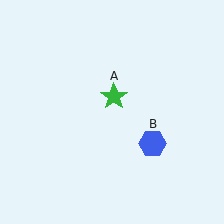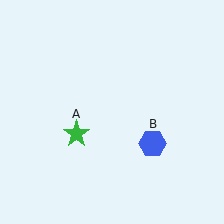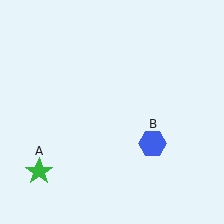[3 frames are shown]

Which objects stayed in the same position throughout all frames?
Blue hexagon (object B) remained stationary.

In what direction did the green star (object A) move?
The green star (object A) moved down and to the left.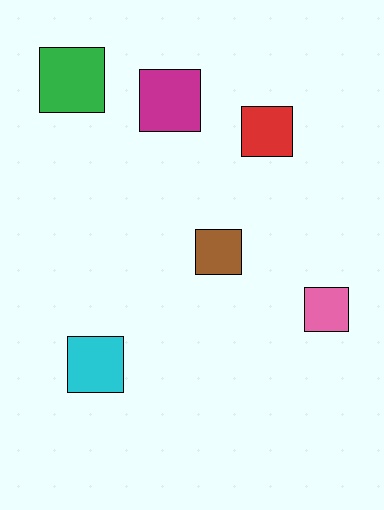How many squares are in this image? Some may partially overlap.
There are 6 squares.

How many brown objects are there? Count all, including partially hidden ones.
There is 1 brown object.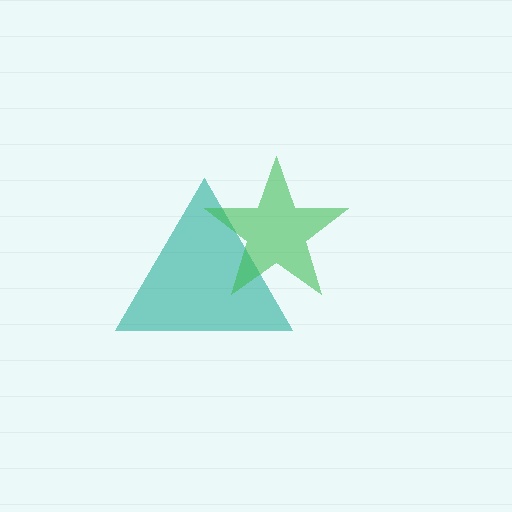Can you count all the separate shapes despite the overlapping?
Yes, there are 2 separate shapes.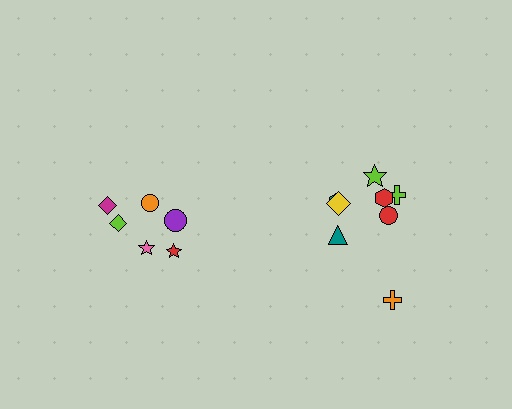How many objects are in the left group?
There are 6 objects.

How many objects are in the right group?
There are 8 objects.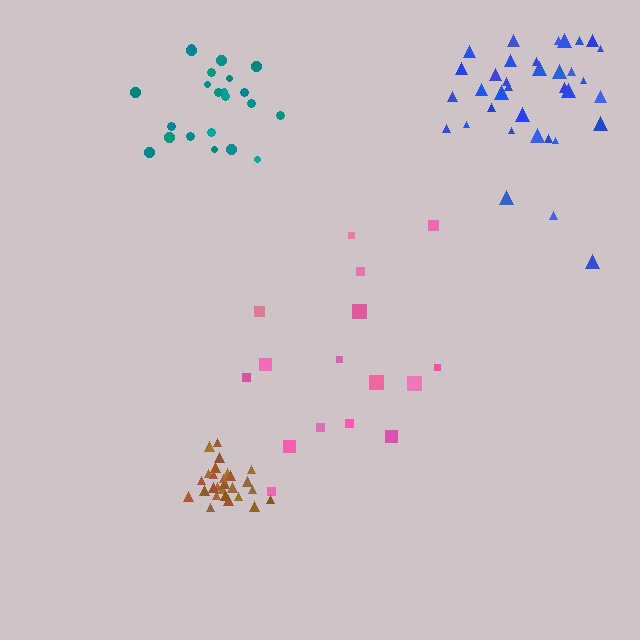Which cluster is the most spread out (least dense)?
Pink.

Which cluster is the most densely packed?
Brown.